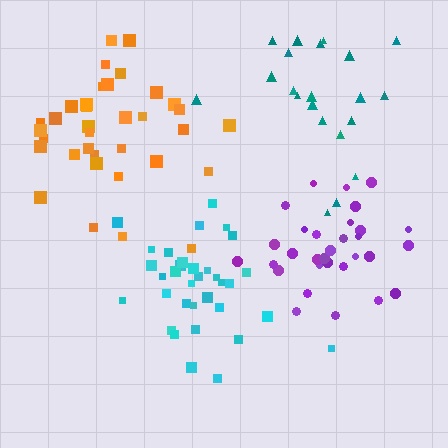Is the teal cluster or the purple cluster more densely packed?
Purple.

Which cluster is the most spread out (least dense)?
Teal.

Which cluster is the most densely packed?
Cyan.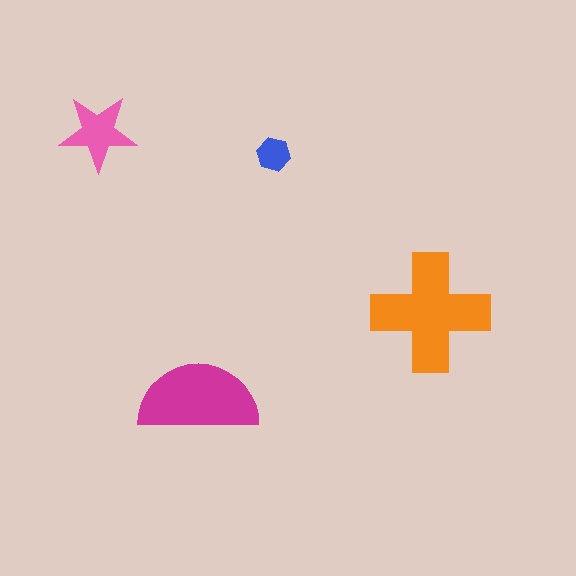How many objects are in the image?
There are 4 objects in the image.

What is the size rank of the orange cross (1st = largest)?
1st.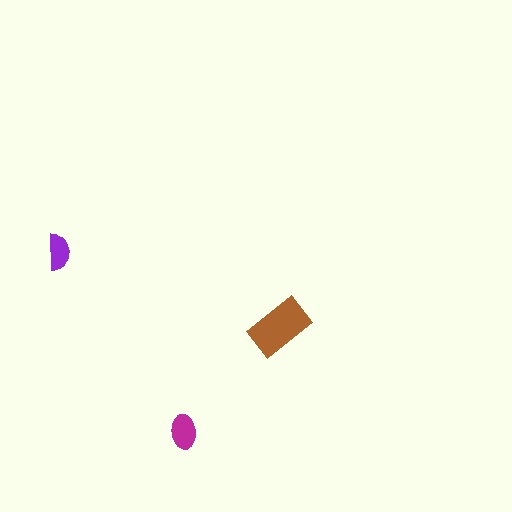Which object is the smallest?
The purple semicircle.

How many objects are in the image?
There are 3 objects in the image.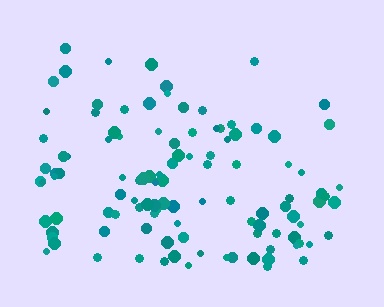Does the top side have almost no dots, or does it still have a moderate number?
Still a moderate number, just noticeably fewer than the bottom.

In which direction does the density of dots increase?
From top to bottom, with the bottom side densest.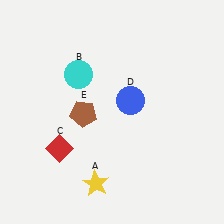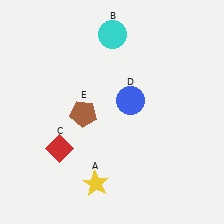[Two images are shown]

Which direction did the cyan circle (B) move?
The cyan circle (B) moved up.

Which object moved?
The cyan circle (B) moved up.